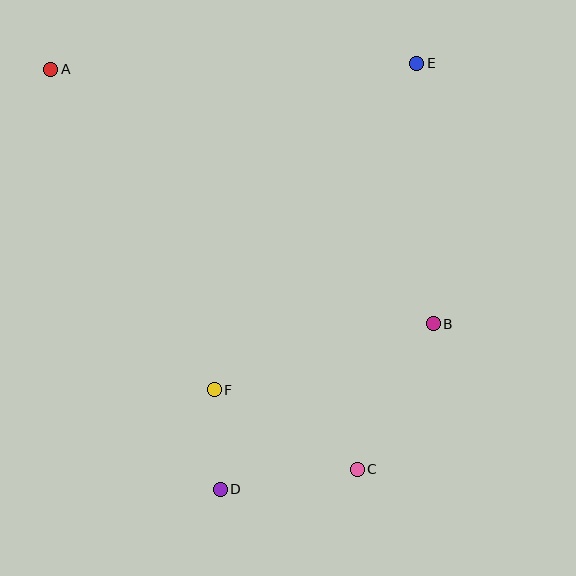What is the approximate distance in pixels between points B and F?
The distance between B and F is approximately 229 pixels.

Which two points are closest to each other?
Points D and F are closest to each other.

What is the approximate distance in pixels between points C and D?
The distance between C and D is approximately 138 pixels.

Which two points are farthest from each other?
Points A and C are farthest from each other.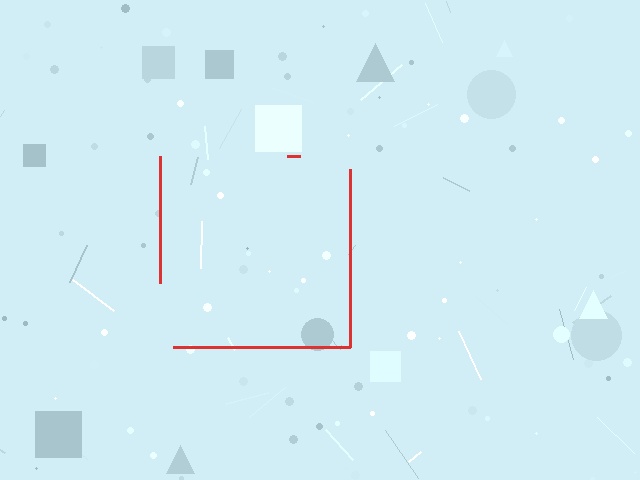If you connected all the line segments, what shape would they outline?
They would outline a square.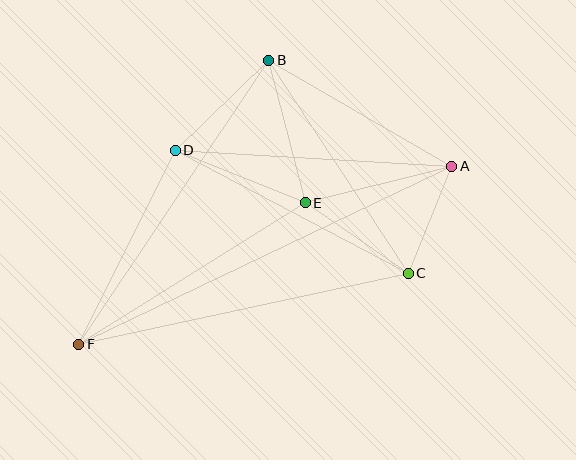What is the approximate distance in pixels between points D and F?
The distance between D and F is approximately 217 pixels.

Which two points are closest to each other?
Points A and C are closest to each other.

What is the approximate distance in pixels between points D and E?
The distance between D and E is approximately 140 pixels.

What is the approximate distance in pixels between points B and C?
The distance between B and C is approximately 254 pixels.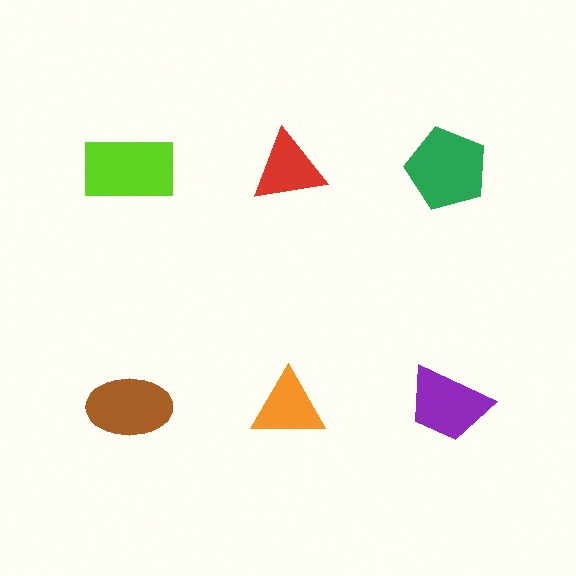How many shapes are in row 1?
3 shapes.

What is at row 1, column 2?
A red triangle.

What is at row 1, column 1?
A lime rectangle.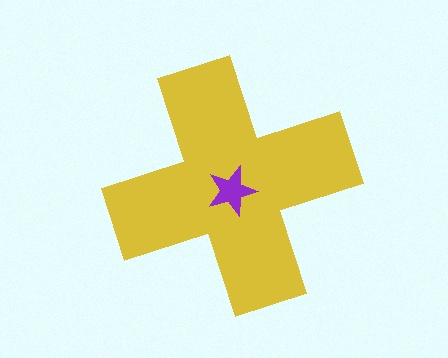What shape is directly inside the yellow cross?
The purple star.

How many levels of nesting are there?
2.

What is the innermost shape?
The purple star.